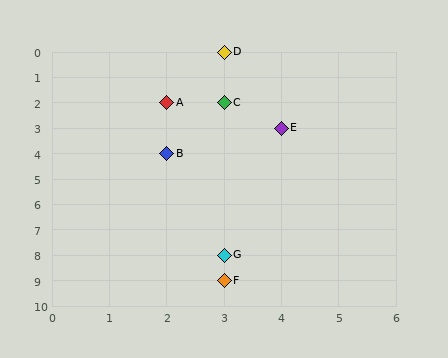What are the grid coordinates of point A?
Point A is at grid coordinates (2, 2).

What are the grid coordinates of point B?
Point B is at grid coordinates (2, 4).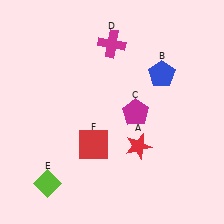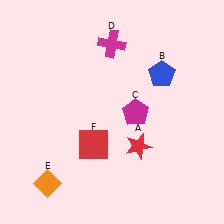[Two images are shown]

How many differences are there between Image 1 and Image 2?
There is 1 difference between the two images.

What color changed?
The diamond (E) changed from lime in Image 1 to orange in Image 2.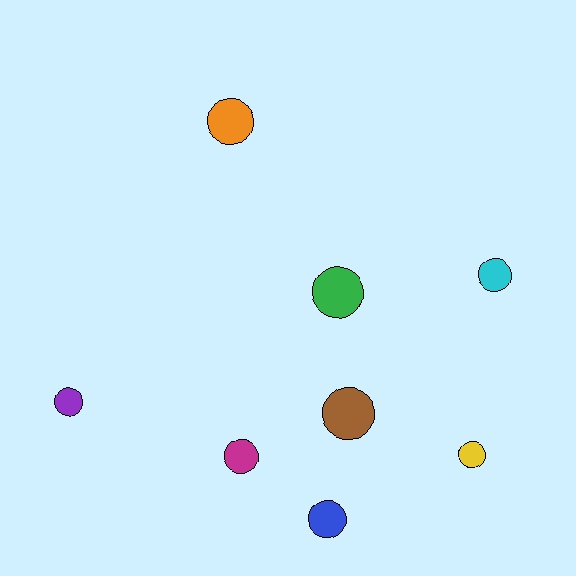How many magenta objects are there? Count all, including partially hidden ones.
There is 1 magenta object.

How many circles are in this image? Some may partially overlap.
There are 8 circles.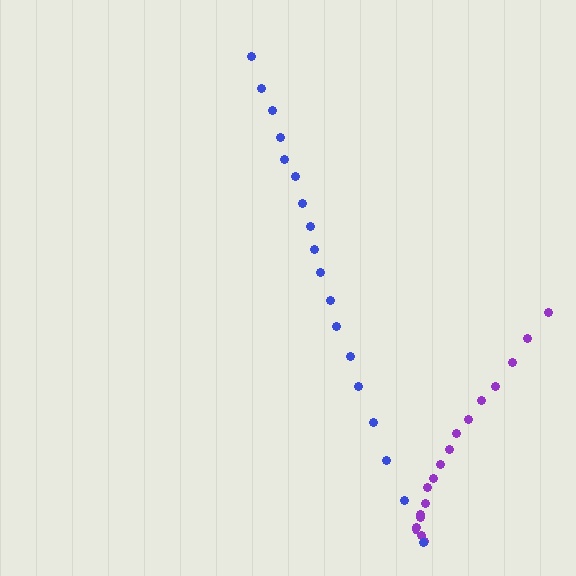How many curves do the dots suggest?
There are 2 distinct paths.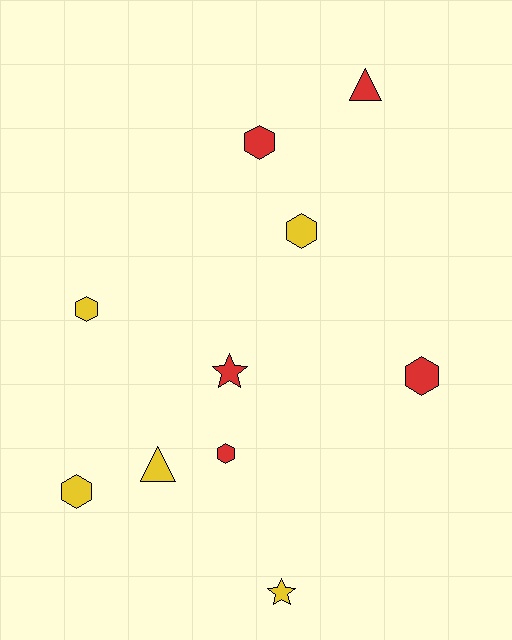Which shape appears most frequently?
Hexagon, with 6 objects.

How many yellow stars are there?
There is 1 yellow star.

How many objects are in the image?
There are 10 objects.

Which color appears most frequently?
Red, with 5 objects.